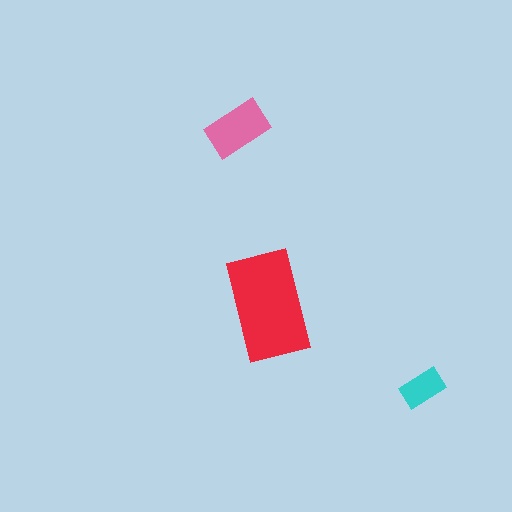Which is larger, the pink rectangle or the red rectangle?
The red one.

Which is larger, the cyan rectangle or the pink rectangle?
The pink one.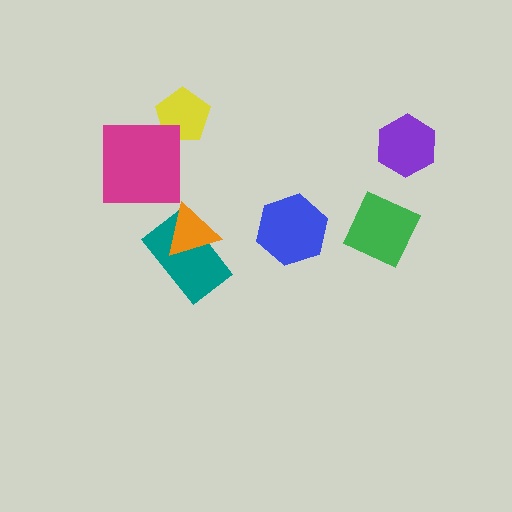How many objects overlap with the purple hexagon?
0 objects overlap with the purple hexagon.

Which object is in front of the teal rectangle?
The orange triangle is in front of the teal rectangle.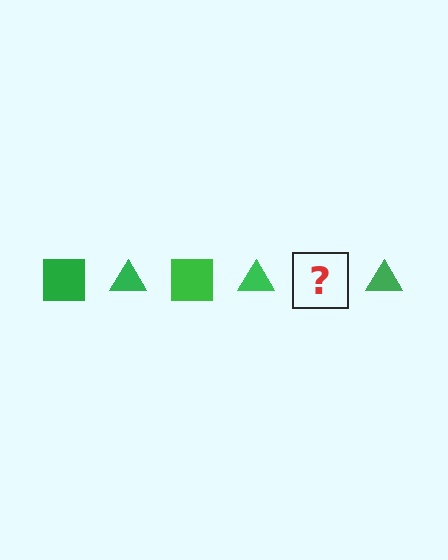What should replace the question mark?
The question mark should be replaced with a green square.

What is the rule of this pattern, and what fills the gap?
The rule is that the pattern cycles through square, triangle shapes in green. The gap should be filled with a green square.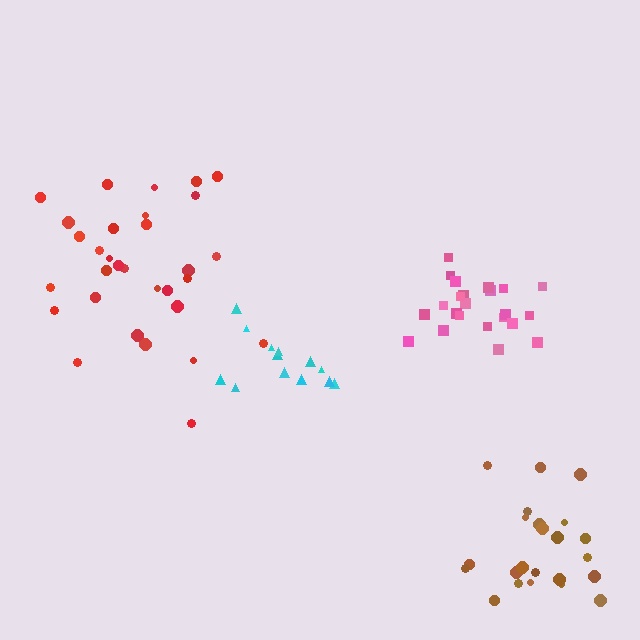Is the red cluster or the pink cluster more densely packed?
Pink.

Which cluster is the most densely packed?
Pink.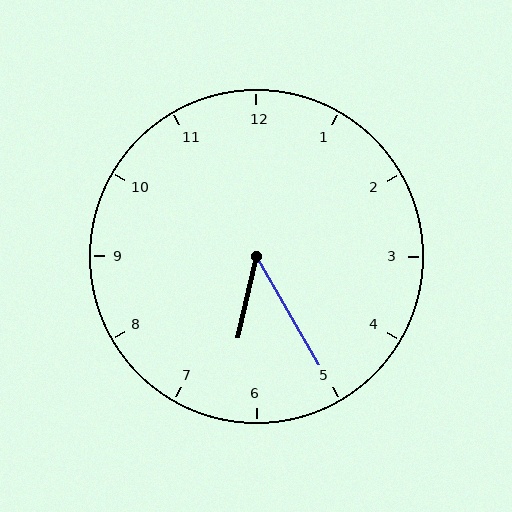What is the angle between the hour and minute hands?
Approximately 42 degrees.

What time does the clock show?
6:25.